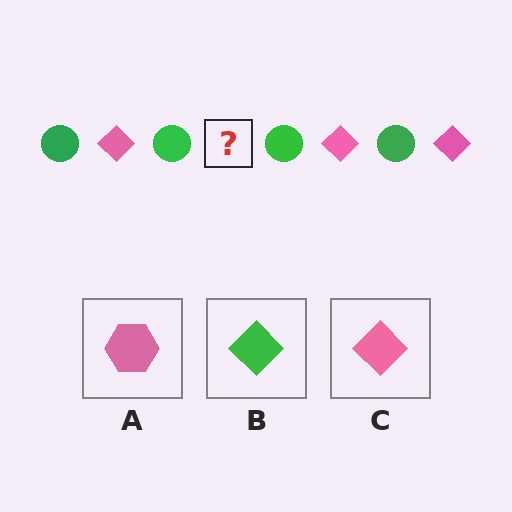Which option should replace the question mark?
Option C.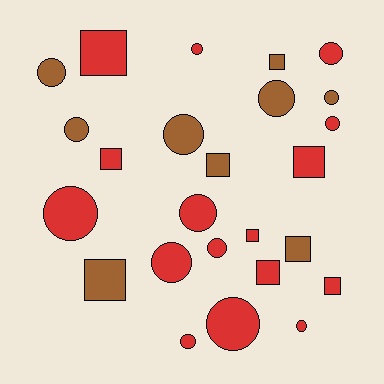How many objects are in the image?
There are 25 objects.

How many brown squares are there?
There are 4 brown squares.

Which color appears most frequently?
Red, with 16 objects.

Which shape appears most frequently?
Circle, with 15 objects.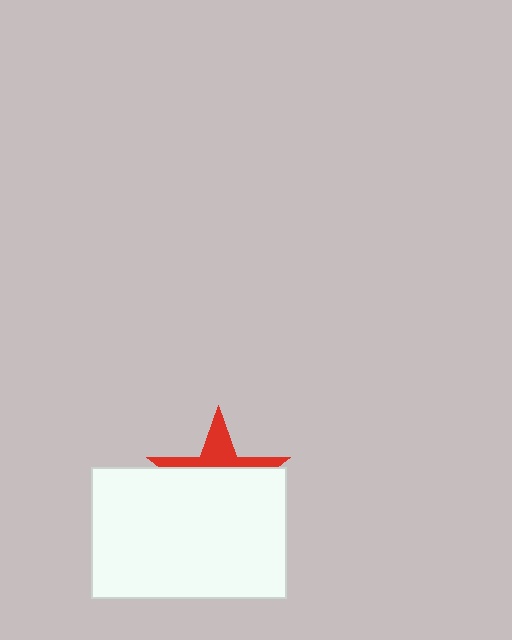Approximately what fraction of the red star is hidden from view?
Roughly 66% of the red star is hidden behind the white rectangle.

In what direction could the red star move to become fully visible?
The red star could move up. That would shift it out from behind the white rectangle entirely.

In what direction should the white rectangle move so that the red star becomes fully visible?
The white rectangle should move down. That is the shortest direction to clear the overlap and leave the red star fully visible.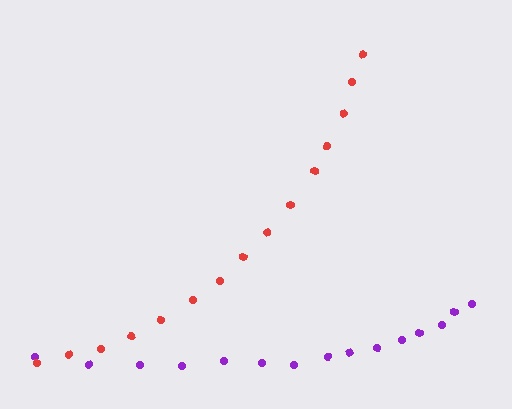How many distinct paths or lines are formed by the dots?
There are 2 distinct paths.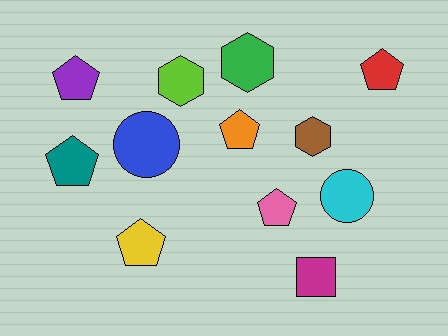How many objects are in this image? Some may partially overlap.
There are 12 objects.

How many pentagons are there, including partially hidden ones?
There are 6 pentagons.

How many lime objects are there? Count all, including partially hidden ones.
There is 1 lime object.